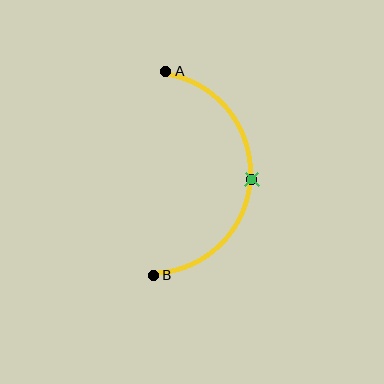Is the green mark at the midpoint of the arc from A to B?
Yes. The green mark lies on the arc at equal arc-length from both A and B — it is the arc midpoint.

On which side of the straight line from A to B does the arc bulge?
The arc bulges to the right of the straight line connecting A and B.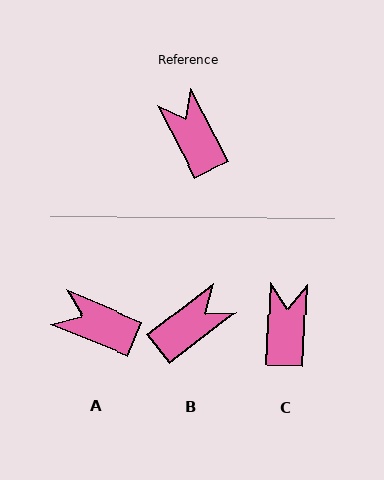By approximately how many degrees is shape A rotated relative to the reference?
Approximately 40 degrees counter-clockwise.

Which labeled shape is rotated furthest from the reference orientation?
B, about 79 degrees away.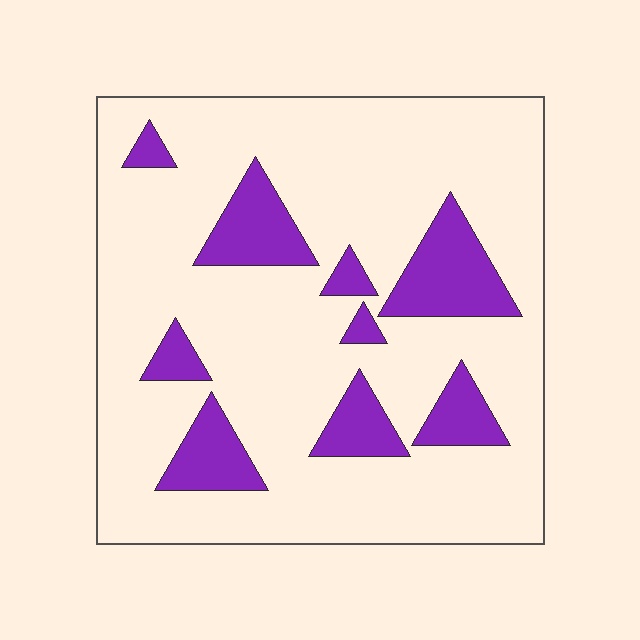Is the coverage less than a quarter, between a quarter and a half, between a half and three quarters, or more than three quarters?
Less than a quarter.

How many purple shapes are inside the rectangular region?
9.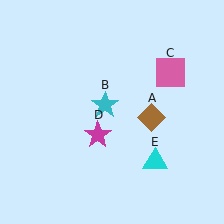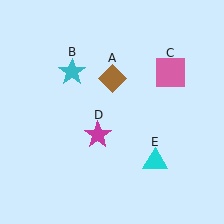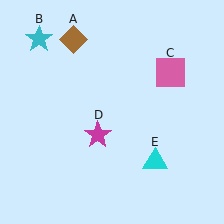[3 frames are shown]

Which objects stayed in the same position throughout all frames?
Pink square (object C) and magenta star (object D) and cyan triangle (object E) remained stationary.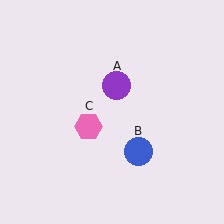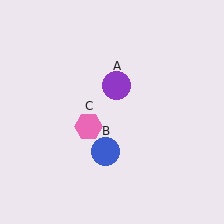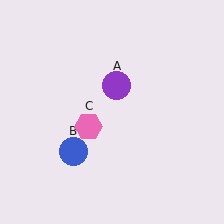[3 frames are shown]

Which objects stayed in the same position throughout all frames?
Purple circle (object A) and pink hexagon (object C) remained stationary.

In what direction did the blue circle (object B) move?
The blue circle (object B) moved left.